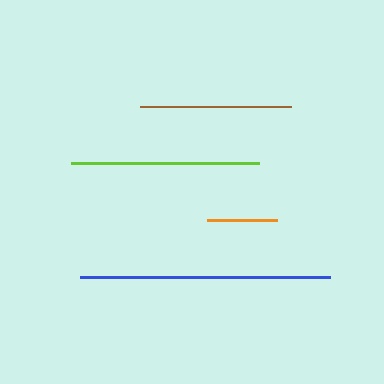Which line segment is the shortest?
The orange line is the shortest at approximately 70 pixels.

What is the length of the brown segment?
The brown segment is approximately 151 pixels long.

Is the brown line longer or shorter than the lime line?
The lime line is longer than the brown line.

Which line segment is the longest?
The blue line is the longest at approximately 251 pixels.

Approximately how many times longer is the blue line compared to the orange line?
The blue line is approximately 3.6 times the length of the orange line.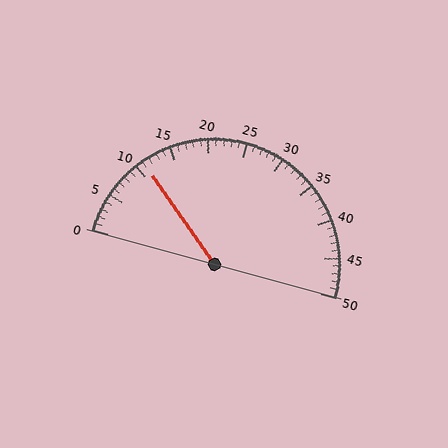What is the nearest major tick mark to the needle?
The nearest major tick mark is 10.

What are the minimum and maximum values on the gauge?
The gauge ranges from 0 to 50.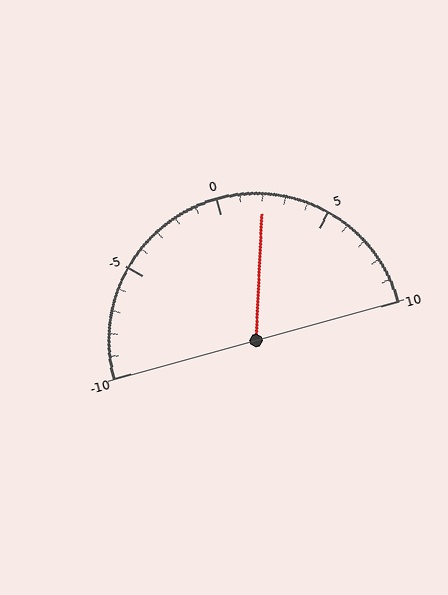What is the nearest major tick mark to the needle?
The nearest major tick mark is 0.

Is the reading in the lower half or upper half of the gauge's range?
The reading is in the upper half of the range (-10 to 10).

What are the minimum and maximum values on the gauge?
The gauge ranges from -10 to 10.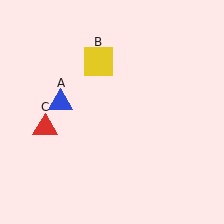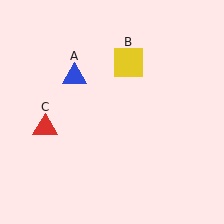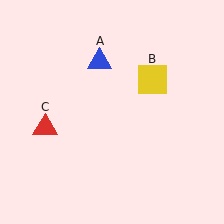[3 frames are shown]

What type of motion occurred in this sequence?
The blue triangle (object A), yellow square (object B) rotated clockwise around the center of the scene.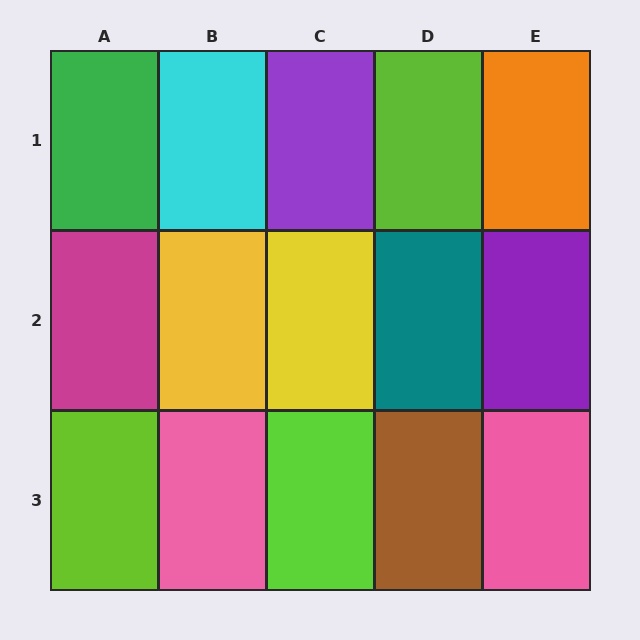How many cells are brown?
1 cell is brown.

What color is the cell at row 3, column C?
Lime.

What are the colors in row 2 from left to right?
Magenta, yellow, yellow, teal, purple.